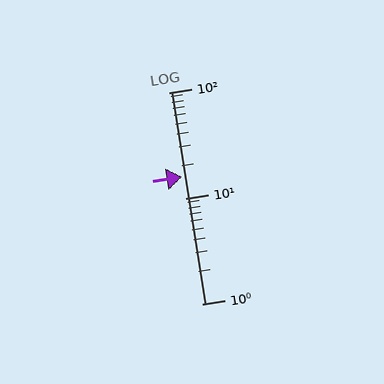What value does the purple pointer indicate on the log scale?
The pointer indicates approximately 16.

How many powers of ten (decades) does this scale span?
The scale spans 2 decades, from 1 to 100.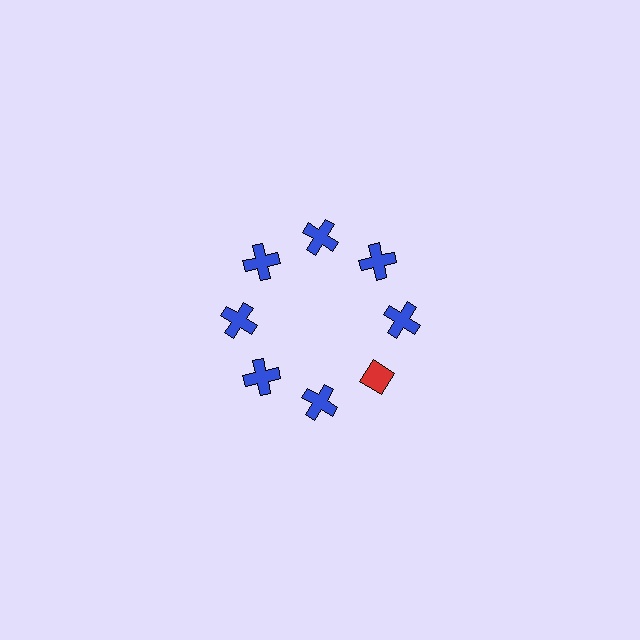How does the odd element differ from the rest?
It differs in both color (red instead of blue) and shape (diamond instead of cross).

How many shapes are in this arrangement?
There are 8 shapes arranged in a ring pattern.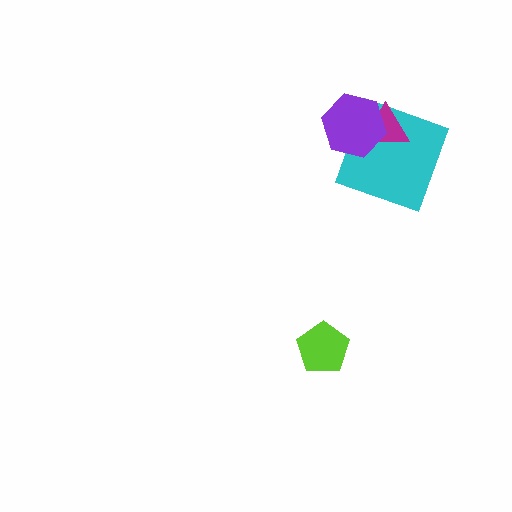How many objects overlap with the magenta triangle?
2 objects overlap with the magenta triangle.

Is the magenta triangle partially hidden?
Yes, it is partially covered by another shape.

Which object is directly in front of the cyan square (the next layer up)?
The magenta triangle is directly in front of the cyan square.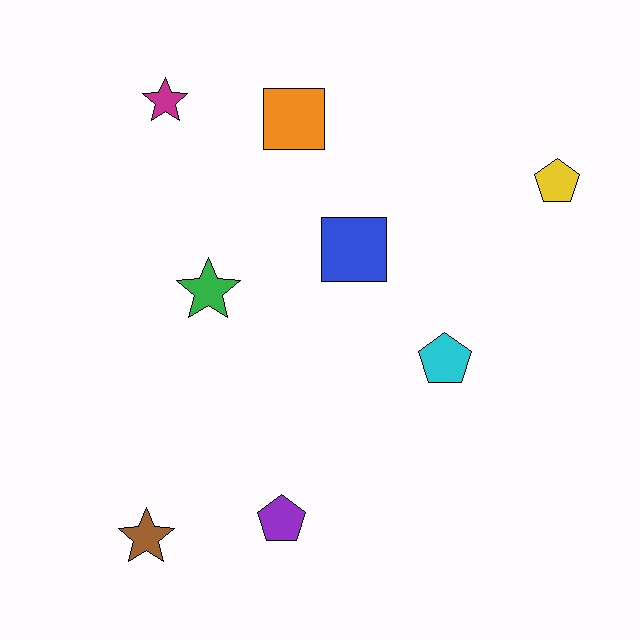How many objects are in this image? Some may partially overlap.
There are 8 objects.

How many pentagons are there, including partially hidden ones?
There are 3 pentagons.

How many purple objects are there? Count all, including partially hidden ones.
There is 1 purple object.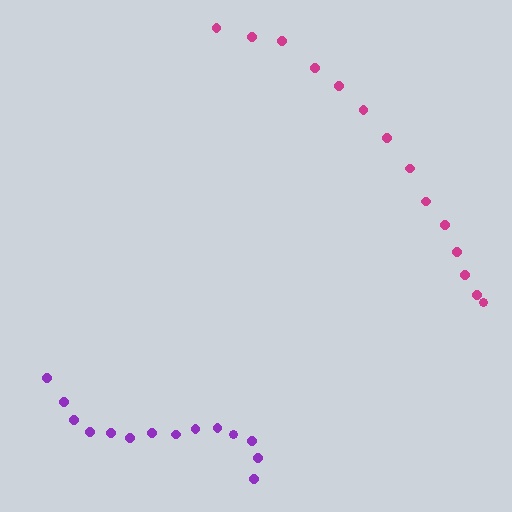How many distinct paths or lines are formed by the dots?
There are 2 distinct paths.